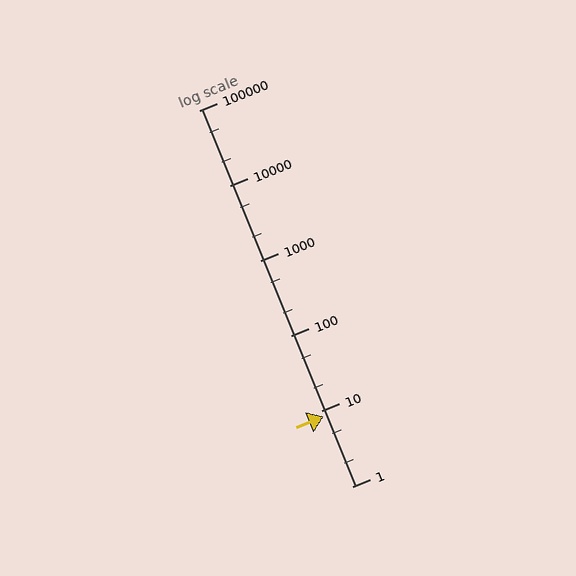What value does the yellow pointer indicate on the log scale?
The pointer indicates approximately 8.6.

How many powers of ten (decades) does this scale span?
The scale spans 5 decades, from 1 to 100000.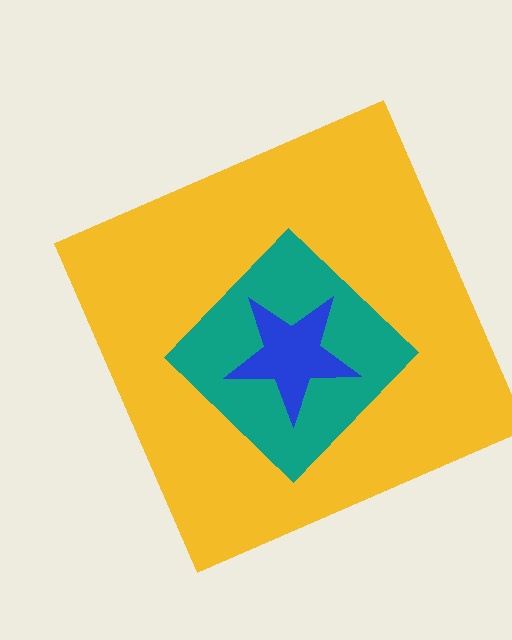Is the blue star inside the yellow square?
Yes.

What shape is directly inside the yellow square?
The teal diamond.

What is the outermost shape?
The yellow square.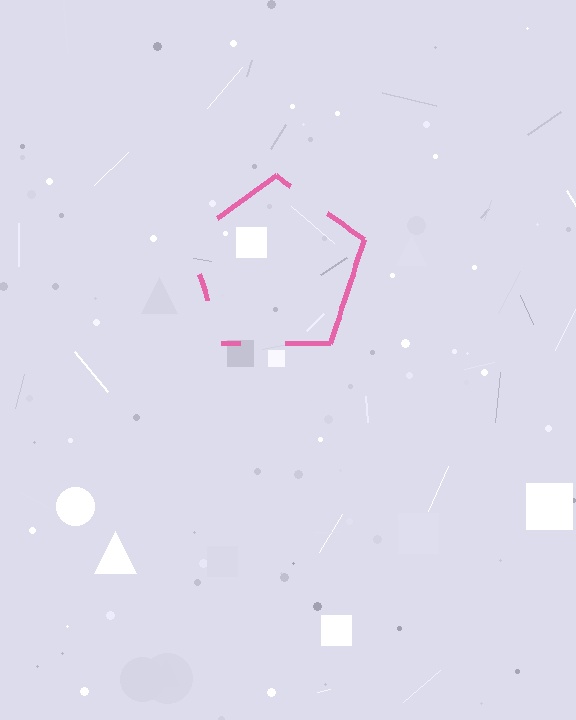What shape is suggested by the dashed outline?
The dashed outline suggests a pentagon.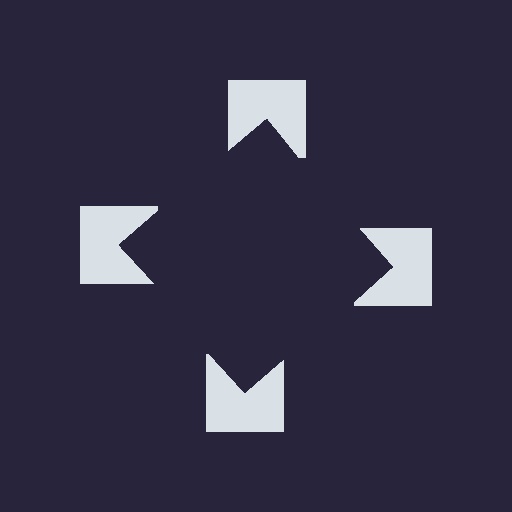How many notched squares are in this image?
There are 4 — one at each vertex of the illusory square.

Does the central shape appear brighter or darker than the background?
It typically appears slightly darker than the background, even though no actual brightness change is drawn.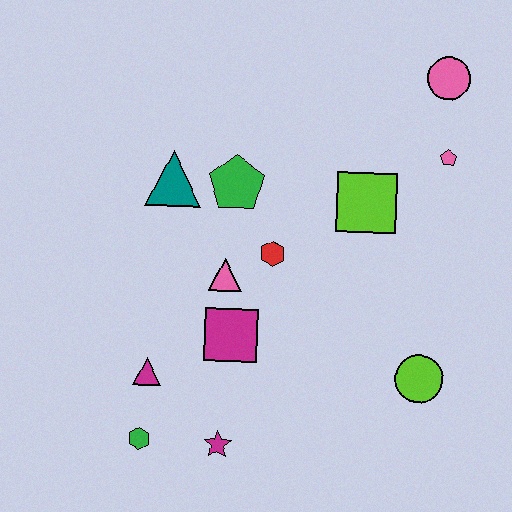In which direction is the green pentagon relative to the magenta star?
The green pentagon is above the magenta star.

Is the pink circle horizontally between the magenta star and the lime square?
No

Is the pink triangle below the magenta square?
No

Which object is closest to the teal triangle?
The green pentagon is closest to the teal triangle.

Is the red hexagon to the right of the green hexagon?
Yes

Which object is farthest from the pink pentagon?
The green hexagon is farthest from the pink pentagon.